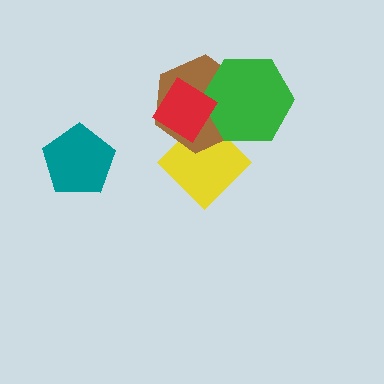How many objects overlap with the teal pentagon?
0 objects overlap with the teal pentagon.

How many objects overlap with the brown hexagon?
3 objects overlap with the brown hexagon.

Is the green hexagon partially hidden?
Yes, it is partially covered by another shape.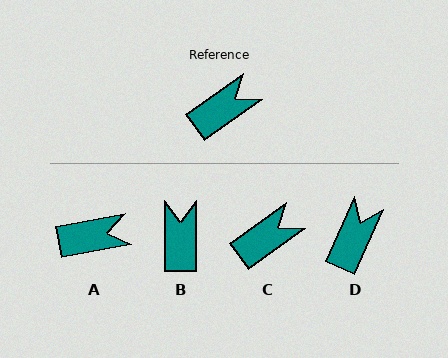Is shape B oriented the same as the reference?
No, it is off by about 55 degrees.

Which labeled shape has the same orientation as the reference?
C.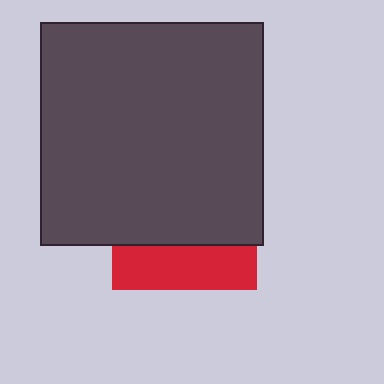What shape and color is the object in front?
The object in front is a dark gray square.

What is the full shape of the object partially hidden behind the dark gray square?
The partially hidden object is a red square.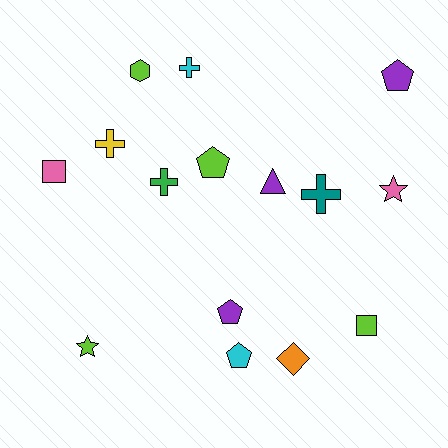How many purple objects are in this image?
There are 3 purple objects.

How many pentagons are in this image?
There are 4 pentagons.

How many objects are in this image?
There are 15 objects.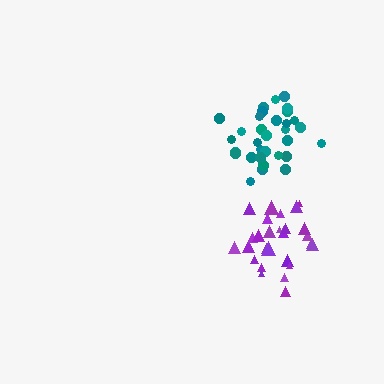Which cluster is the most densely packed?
Teal.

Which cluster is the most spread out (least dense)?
Purple.